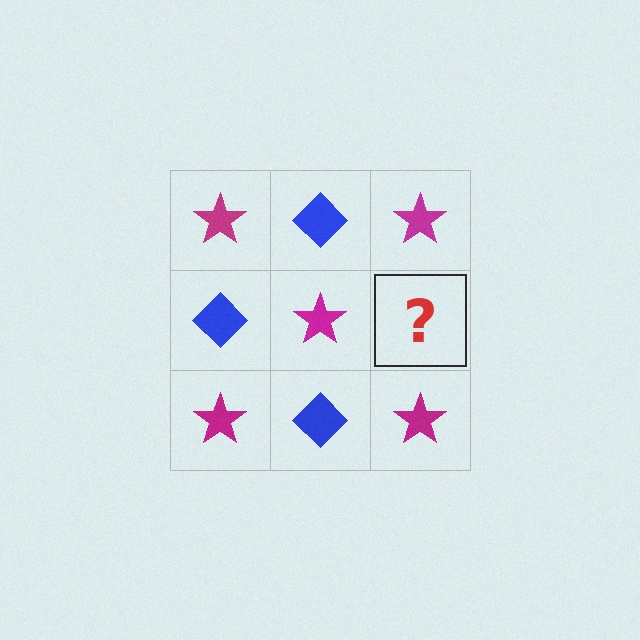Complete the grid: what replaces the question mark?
The question mark should be replaced with a blue diamond.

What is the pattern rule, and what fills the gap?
The rule is that it alternates magenta star and blue diamond in a checkerboard pattern. The gap should be filled with a blue diamond.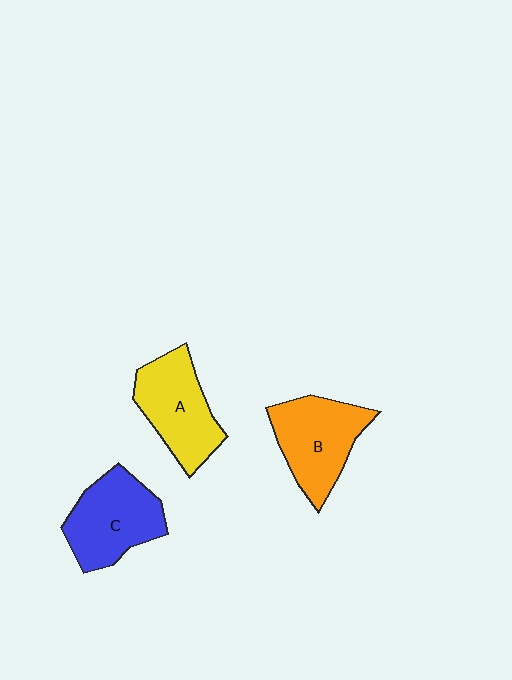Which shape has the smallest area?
Shape A (yellow).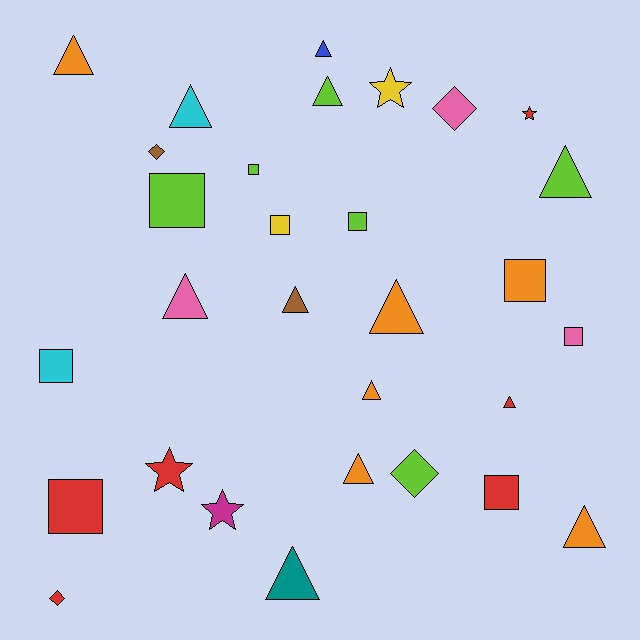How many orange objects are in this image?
There are 6 orange objects.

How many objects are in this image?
There are 30 objects.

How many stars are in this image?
There are 4 stars.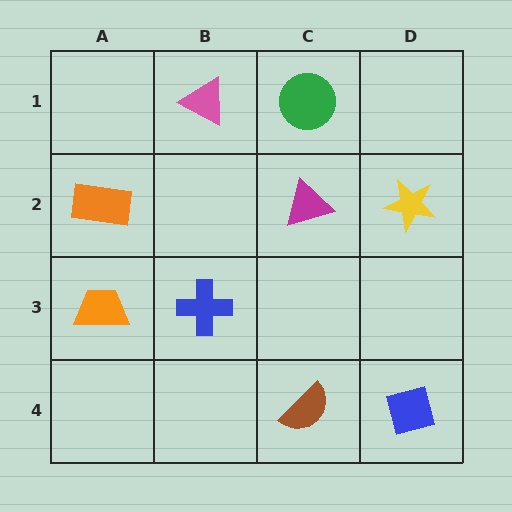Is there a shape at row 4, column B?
No, that cell is empty.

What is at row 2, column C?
A magenta triangle.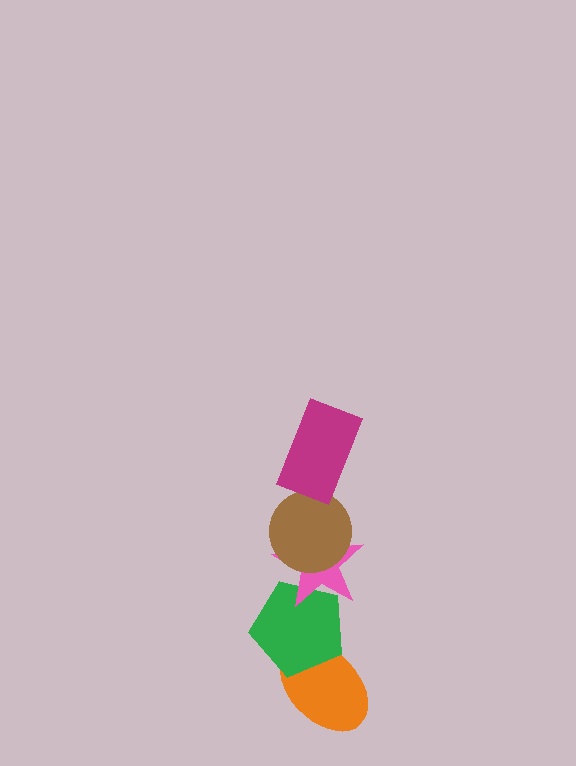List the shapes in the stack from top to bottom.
From top to bottom: the magenta rectangle, the brown circle, the pink star, the green pentagon, the orange ellipse.